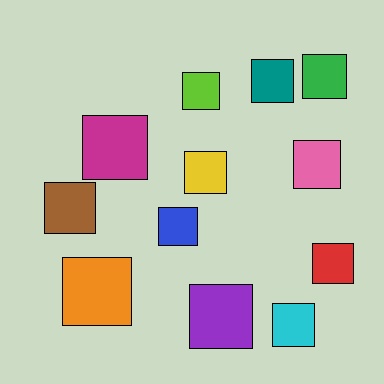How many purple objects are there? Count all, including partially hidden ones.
There is 1 purple object.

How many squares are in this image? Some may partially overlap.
There are 12 squares.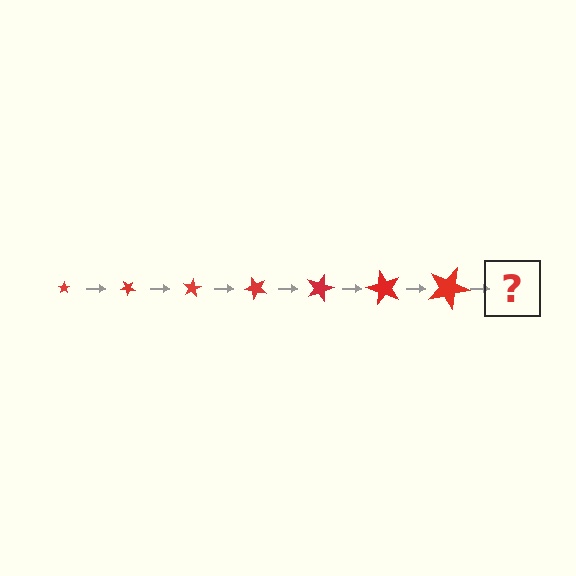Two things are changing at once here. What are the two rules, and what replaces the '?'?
The two rules are that the star grows larger each step and it rotates 40 degrees each step. The '?' should be a star, larger than the previous one and rotated 280 degrees from the start.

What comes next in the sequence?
The next element should be a star, larger than the previous one and rotated 280 degrees from the start.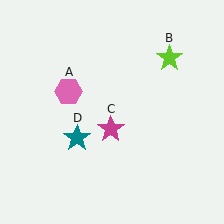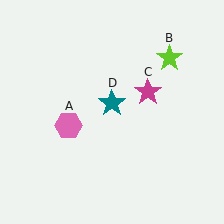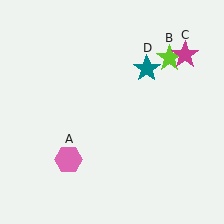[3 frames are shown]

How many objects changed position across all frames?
3 objects changed position: pink hexagon (object A), magenta star (object C), teal star (object D).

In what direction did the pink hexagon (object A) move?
The pink hexagon (object A) moved down.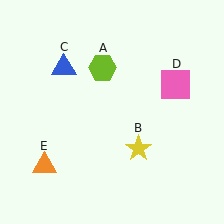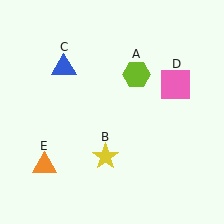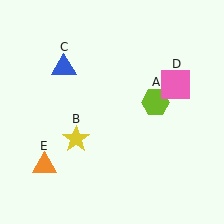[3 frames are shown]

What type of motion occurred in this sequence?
The lime hexagon (object A), yellow star (object B) rotated clockwise around the center of the scene.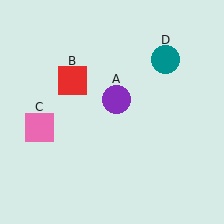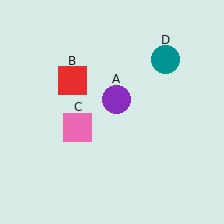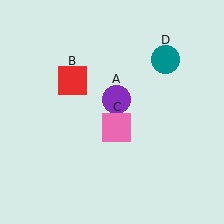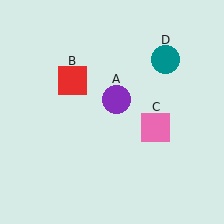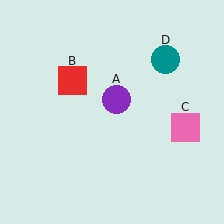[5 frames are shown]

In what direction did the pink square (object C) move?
The pink square (object C) moved right.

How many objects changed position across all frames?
1 object changed position: pink square (object C).